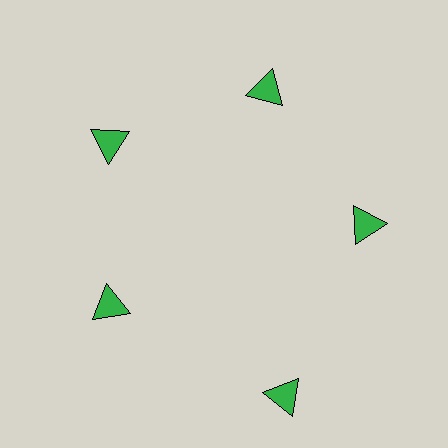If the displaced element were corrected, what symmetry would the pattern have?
It would have 5-fold rotational symmetry — the pattern would map onto itself every 72 degrees.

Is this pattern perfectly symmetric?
No. The 5 green triangles are arranged in a ring, but one element near the 5 o'clock position is pushed outward from the center, breaking the 5-fold rotational symmetry.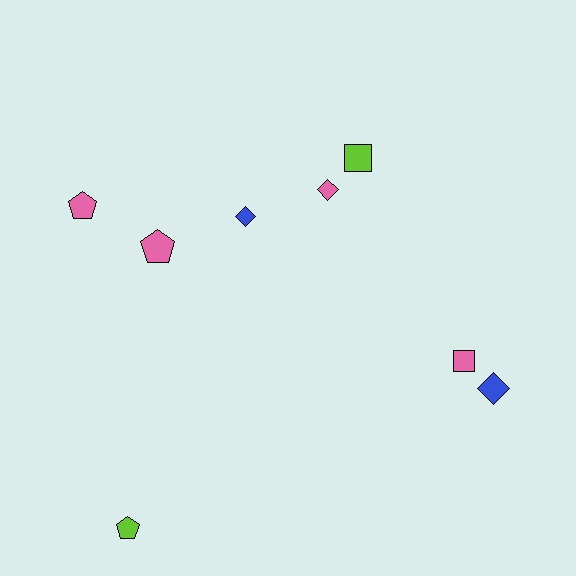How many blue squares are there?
There are no blue squares.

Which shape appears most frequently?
Diamond, with 3 objects.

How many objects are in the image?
There are 8 objects.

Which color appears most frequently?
Pink, with 4 objects.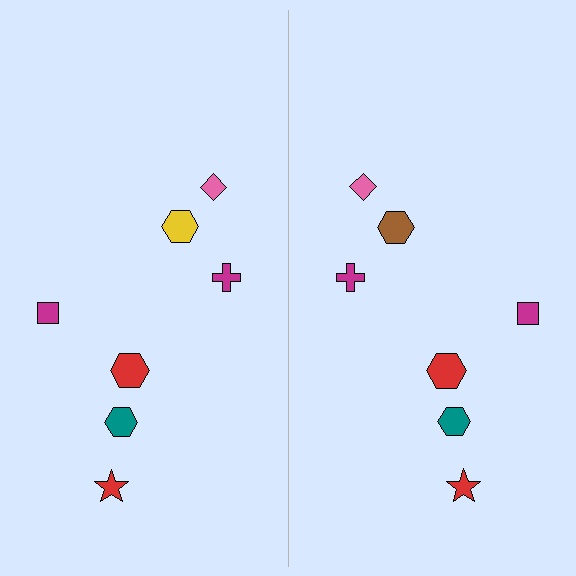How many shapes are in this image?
There are 14 shapes in this image.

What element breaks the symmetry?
The brown hexagon on the right side breaks the symmetry — its mirror counterpart is yellow.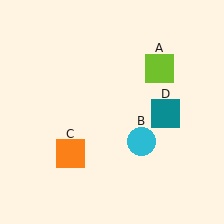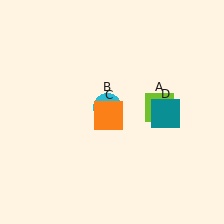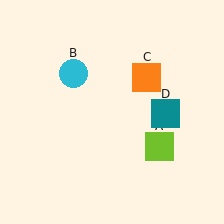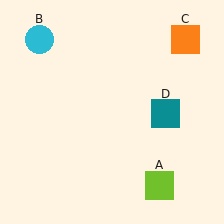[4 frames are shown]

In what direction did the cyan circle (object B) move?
The cyan circle (object B) moved up and to the left.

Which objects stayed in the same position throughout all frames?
Teal square (object D) remained stationary.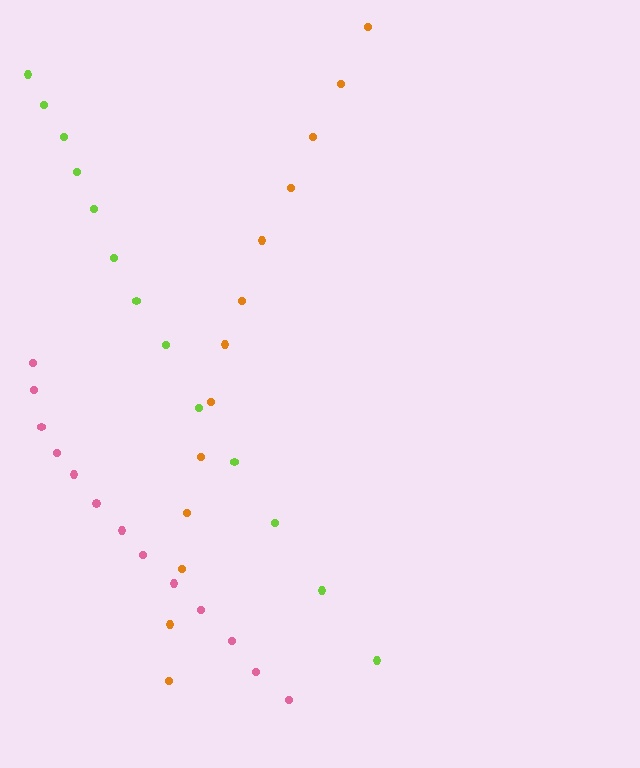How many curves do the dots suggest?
There are 3 distinct paths.